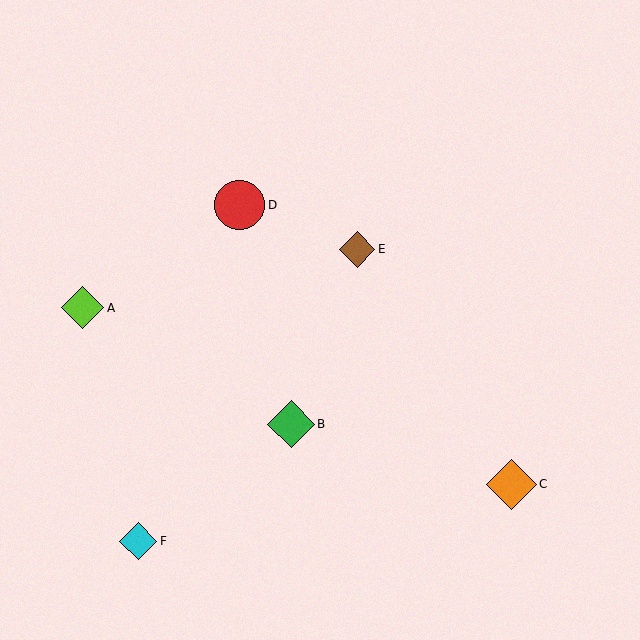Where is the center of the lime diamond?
The center of the lime diamond is at (83, 308).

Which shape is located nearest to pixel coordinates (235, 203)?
The red circle (labeled D) at (240, 205) is nearest to that location.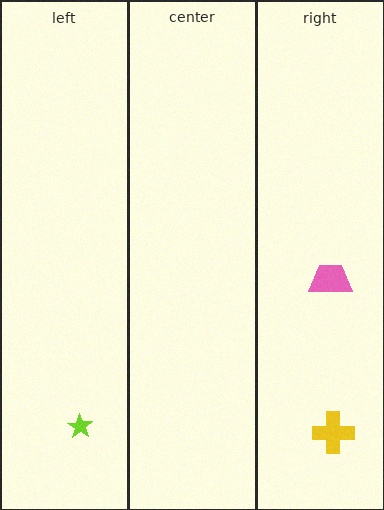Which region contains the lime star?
The left region.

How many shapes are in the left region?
1.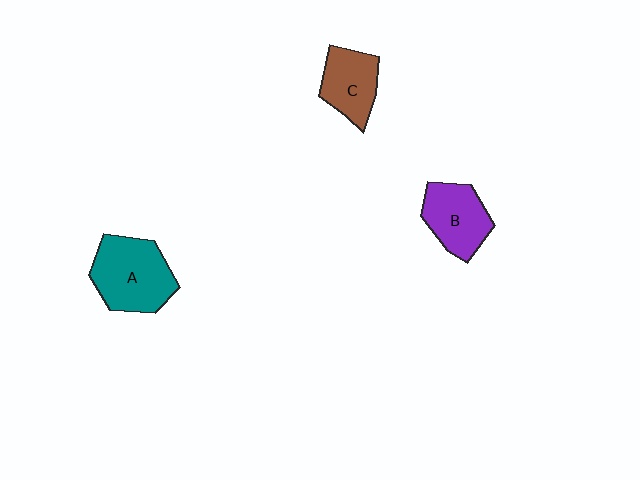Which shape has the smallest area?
Shape C (brown).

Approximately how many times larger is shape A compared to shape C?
Approximately 1.5 times.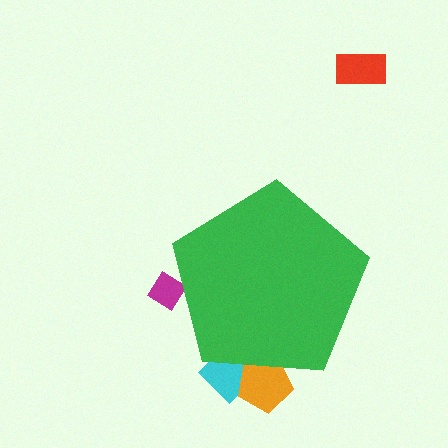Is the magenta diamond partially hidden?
Yes, the magenta diamond is partially hidden behind the green pentagon.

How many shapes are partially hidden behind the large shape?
3 shapes are partially hidden.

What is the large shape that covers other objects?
A green pentagon.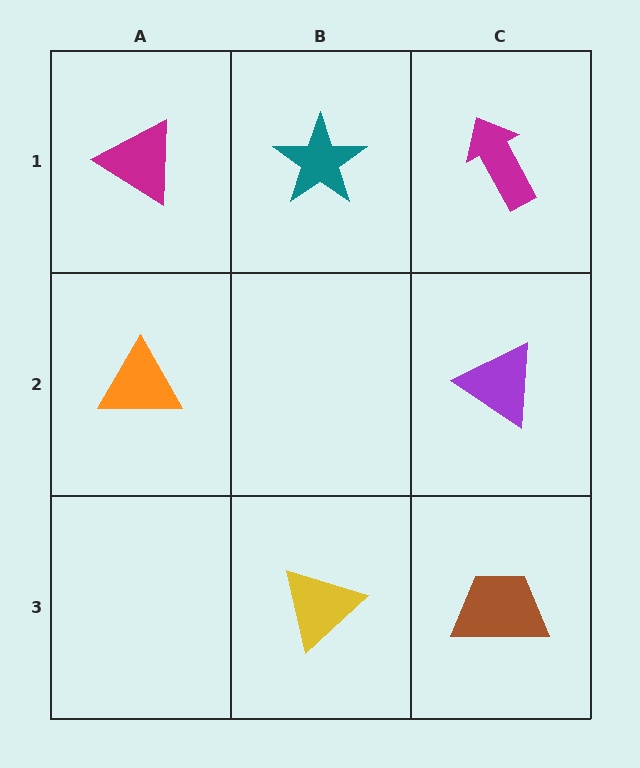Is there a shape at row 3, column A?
No, that cell is empty.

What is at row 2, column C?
A purple triangle.